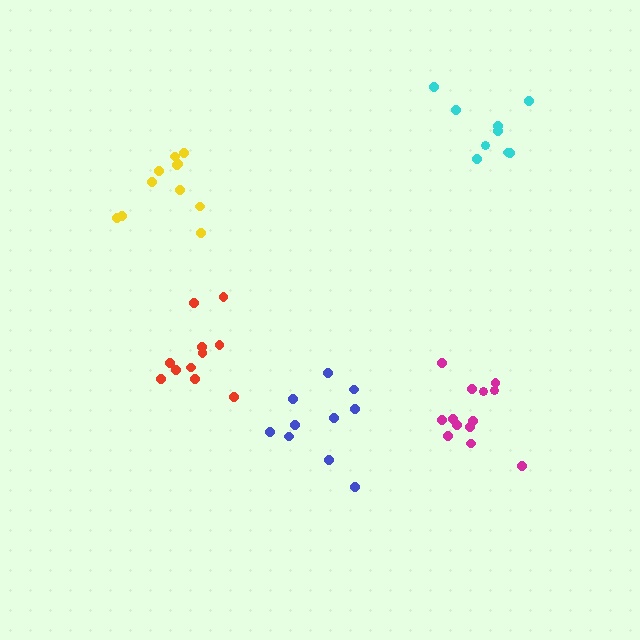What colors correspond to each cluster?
The clusters are colored: magenta, red, yellow, cyan, blue.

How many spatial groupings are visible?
There are 5 spatial groupings.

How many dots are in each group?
Group 1: 13 dots, Group 2: 11 dots, Group 3: 11 dots, Group 4: 9 dots, Group 5: 10 dots (54 total).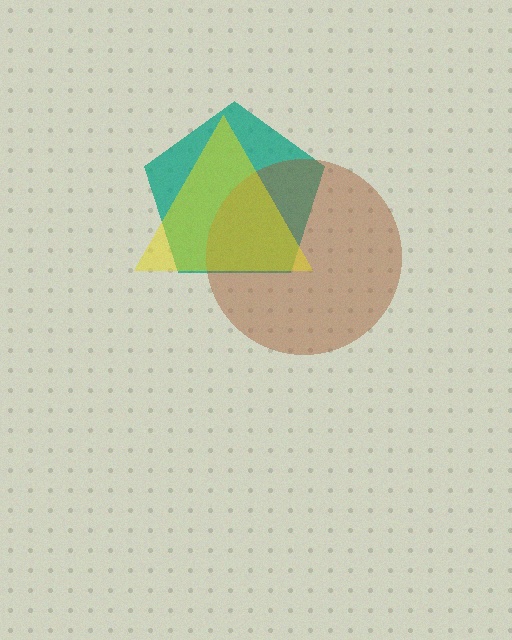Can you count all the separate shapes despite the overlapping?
Yes, there are 3 separate shapes.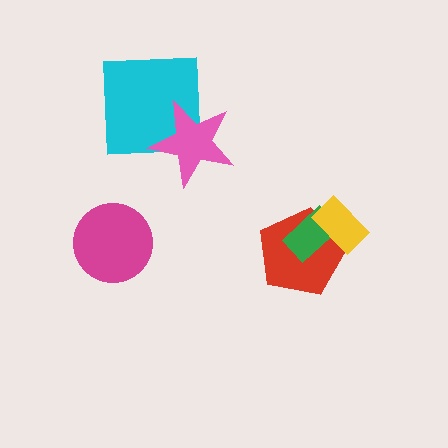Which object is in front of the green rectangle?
The yellow rectangle is in front of the green rectangle.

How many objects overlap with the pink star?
1 object overlaps with the pink star.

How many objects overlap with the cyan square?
1 object overlaps with the cyan square.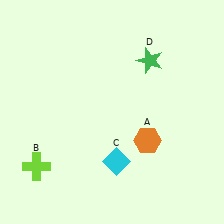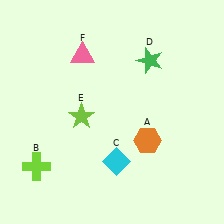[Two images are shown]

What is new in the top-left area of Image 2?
A pink triangle (F) was added in the top-left area of Image 2.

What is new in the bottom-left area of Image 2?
A lime star (E) was added in the bottom-left area of Image 2.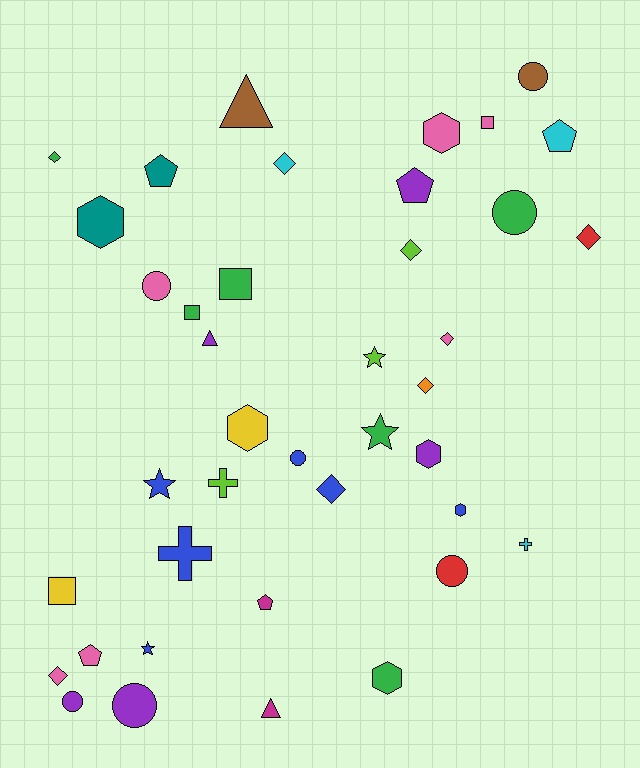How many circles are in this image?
There are 7 circles.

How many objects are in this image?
There are 40 objects.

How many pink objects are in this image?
There are 6 pink objects.